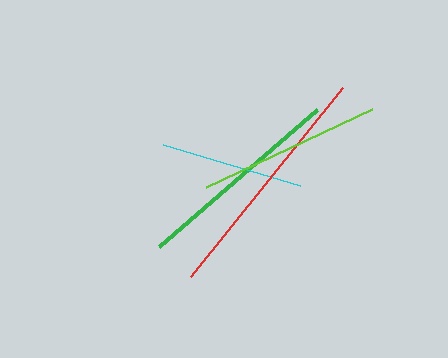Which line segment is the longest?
The red line is the longest at approximately 243 pixels.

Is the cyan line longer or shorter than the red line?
The red line is longer than the cyan line.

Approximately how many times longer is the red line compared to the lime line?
The red line is approximately 1.3 times the length of the lime line.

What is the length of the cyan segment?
The cyan segment is approximately 143 pixels long.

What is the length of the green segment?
The green segment is approximately 209 pixels long.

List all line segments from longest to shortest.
From longest to shortest: red, green, lime, cyan.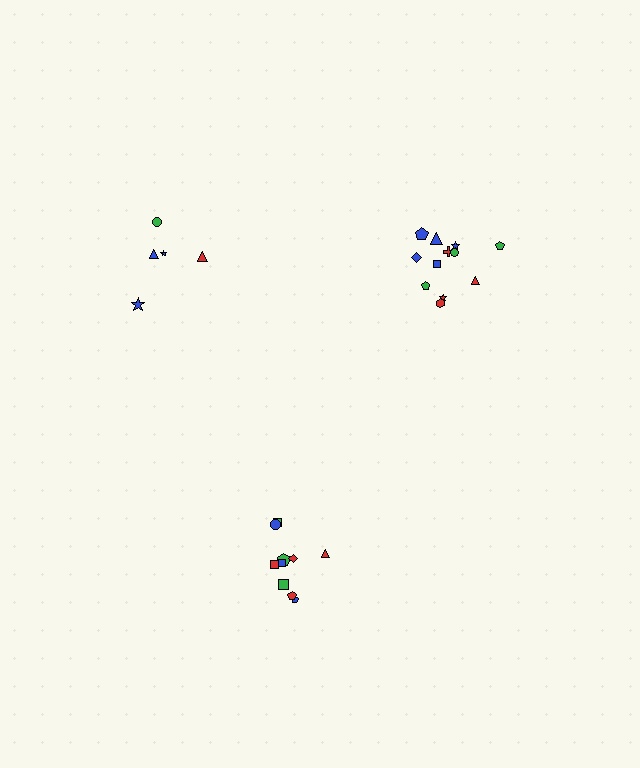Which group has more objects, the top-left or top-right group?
The top-right group.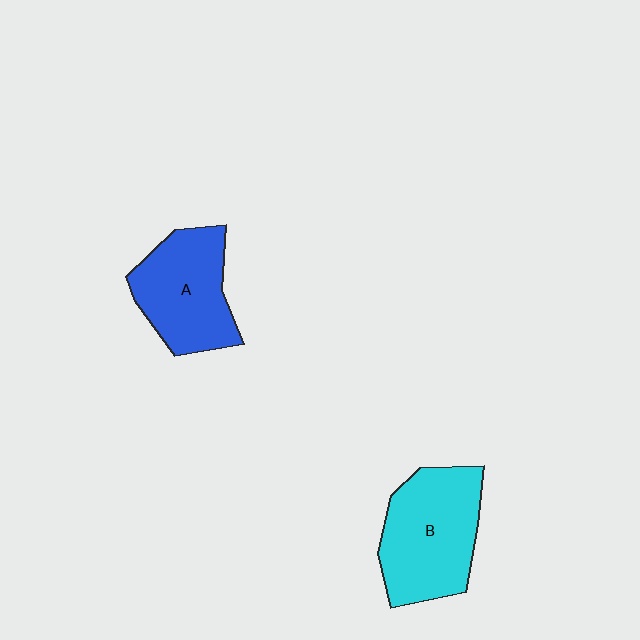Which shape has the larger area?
Shape B (cyan).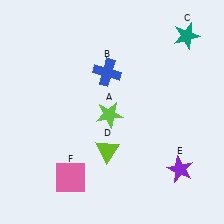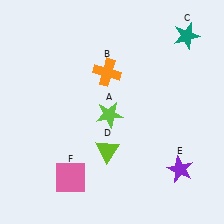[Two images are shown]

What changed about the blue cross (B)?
In Image 1, B is blue. In Image 2, it changed to orange.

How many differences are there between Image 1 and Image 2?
There is 1 difference between the two images.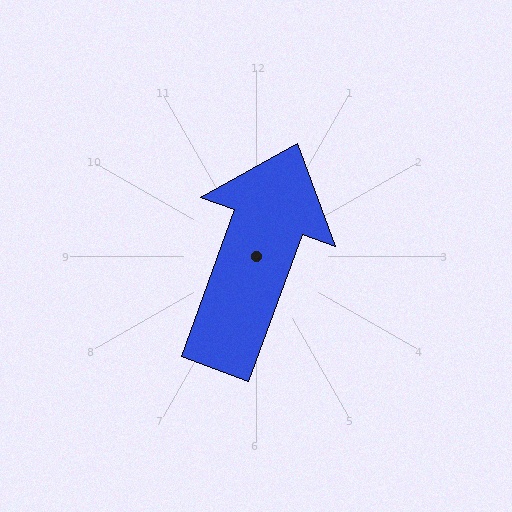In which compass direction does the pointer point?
North.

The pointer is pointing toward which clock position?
Roughly 1 o'clock.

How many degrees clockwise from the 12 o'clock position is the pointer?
Approximately 20 degrees.